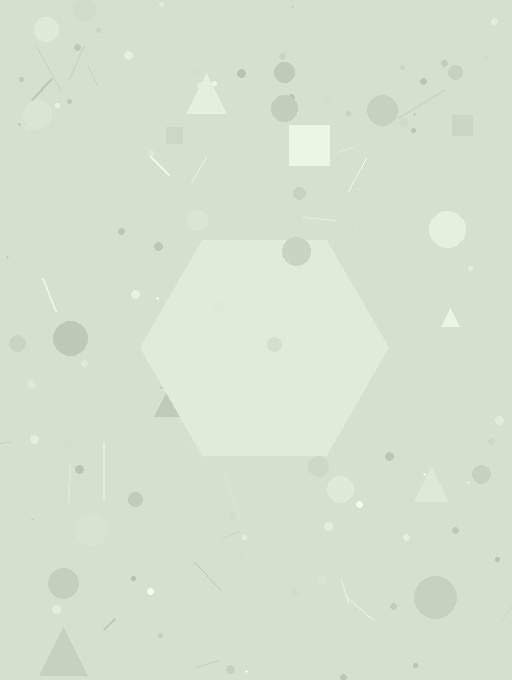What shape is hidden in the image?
A hexagon is hidden in the image.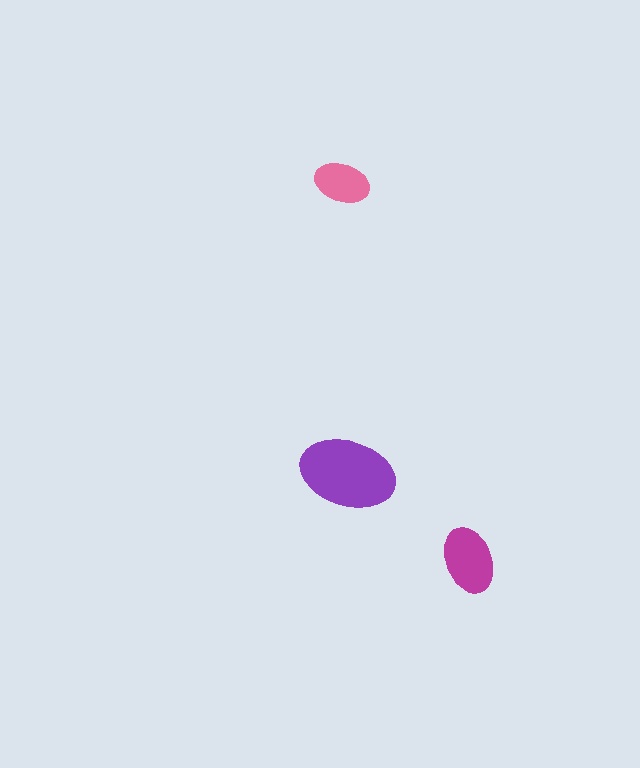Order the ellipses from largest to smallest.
the purple one, the magenta one, the pink one.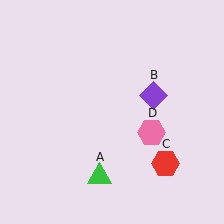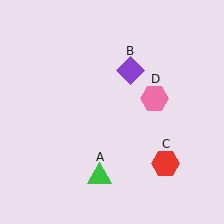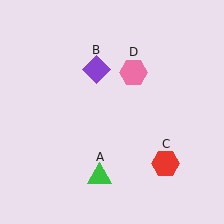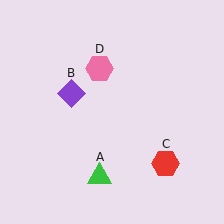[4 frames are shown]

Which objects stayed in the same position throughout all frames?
Green triangle (object A) and red hexagon (object C) remained stationary.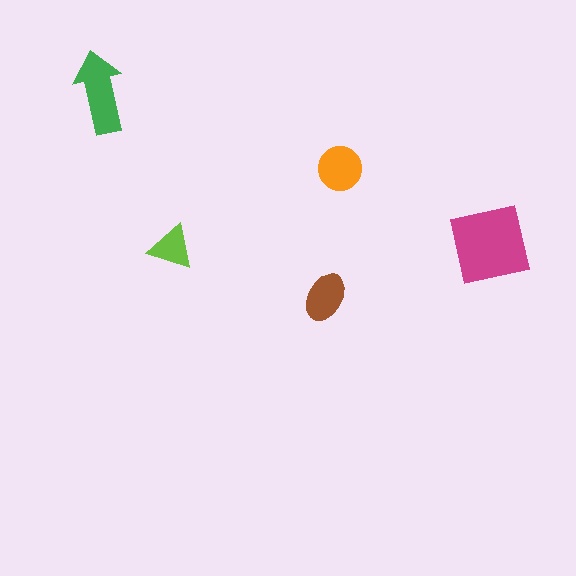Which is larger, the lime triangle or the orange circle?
The orange circle.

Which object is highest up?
The green arrow is topmost.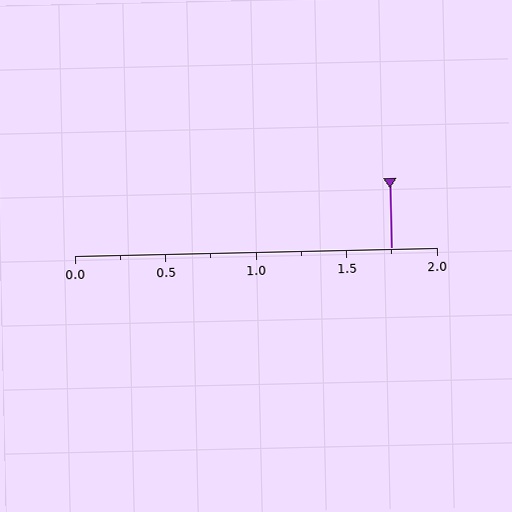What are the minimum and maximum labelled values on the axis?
The axis runs from 0.0 to 2.0.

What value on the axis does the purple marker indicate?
The marker indicates approximately 1.75.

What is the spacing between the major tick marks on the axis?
The major ticks are spaced 0.5 apart.